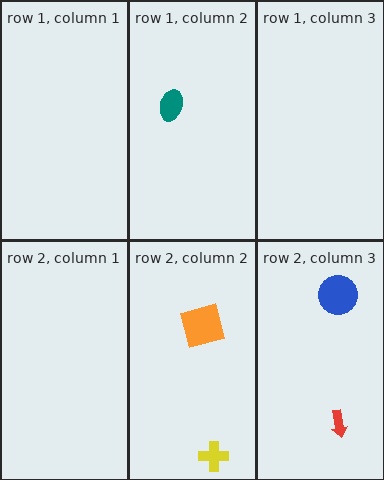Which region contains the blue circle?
The row 2, column 3 region.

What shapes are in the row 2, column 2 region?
The yellow cross, the orange square.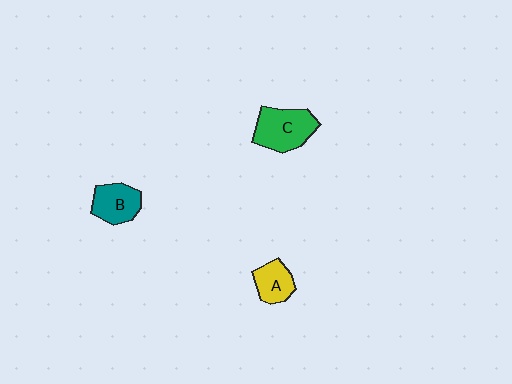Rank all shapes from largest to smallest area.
From largest to smallest: C (green), B (teal), A (yellow).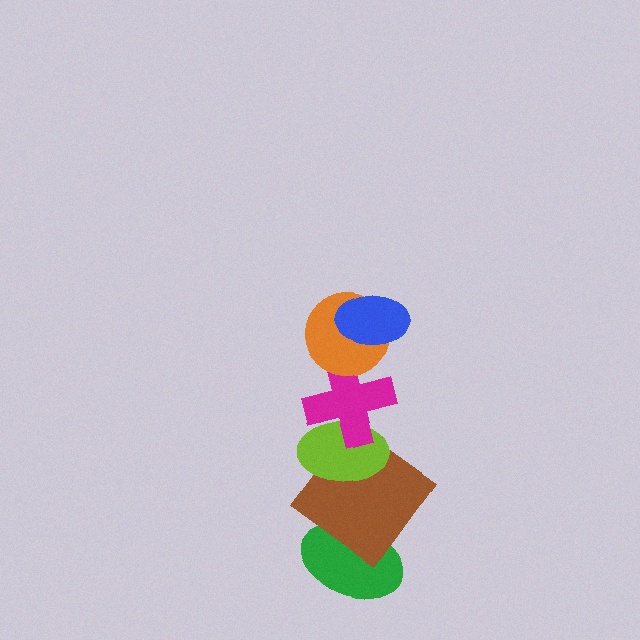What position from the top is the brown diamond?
The brown diamond is 5th from the top.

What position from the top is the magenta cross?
The magenta cross is 3rd from the top.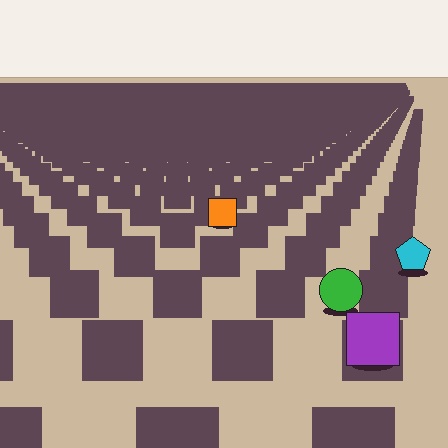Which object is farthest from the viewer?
The orange square is farthest from the viewer. It appears smaller and the ground texture around it is denser.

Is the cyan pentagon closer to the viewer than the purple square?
No. The purple square is closer — you can tell from the texture gradient: the ground texture is coarser near it.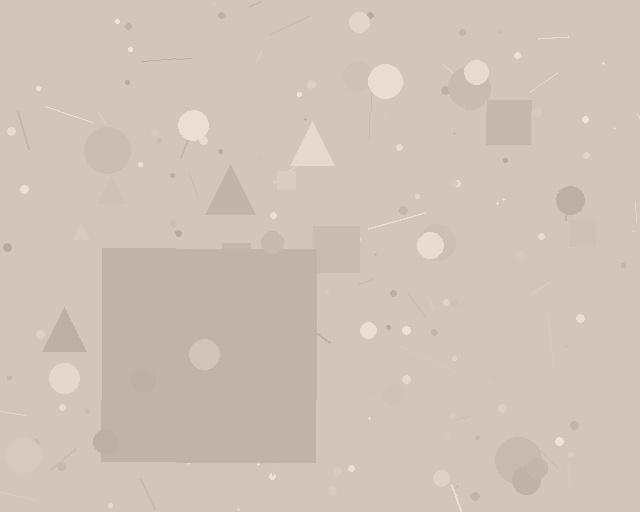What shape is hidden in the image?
A square is hidden in the image.